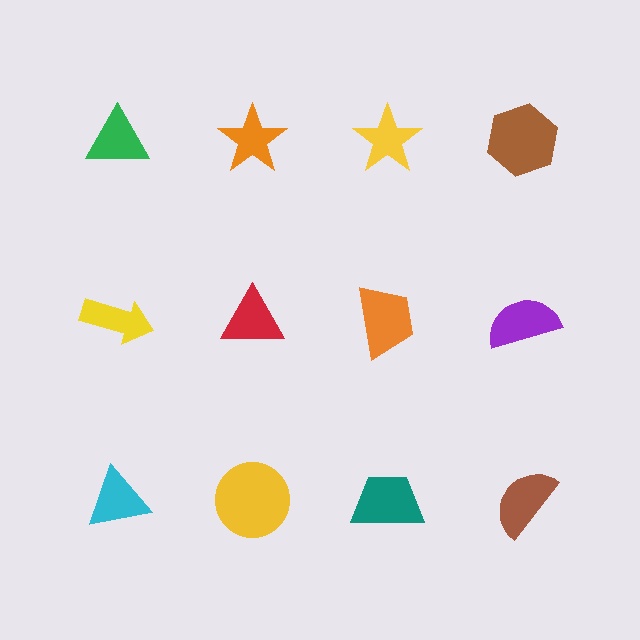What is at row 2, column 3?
An orange trapezoid.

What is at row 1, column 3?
A yellow star.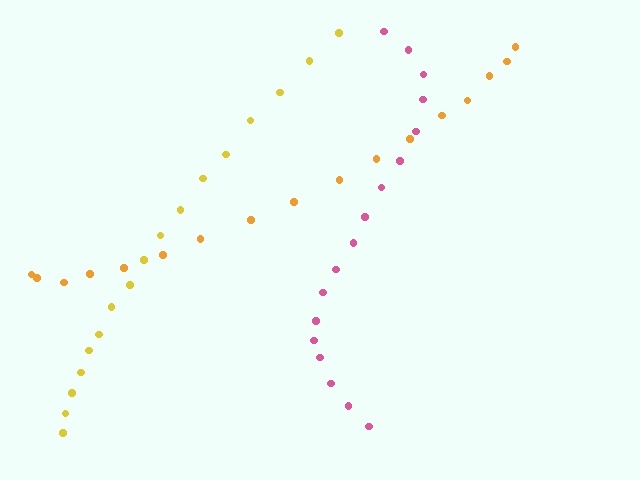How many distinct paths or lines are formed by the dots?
There are 3 distinct paths.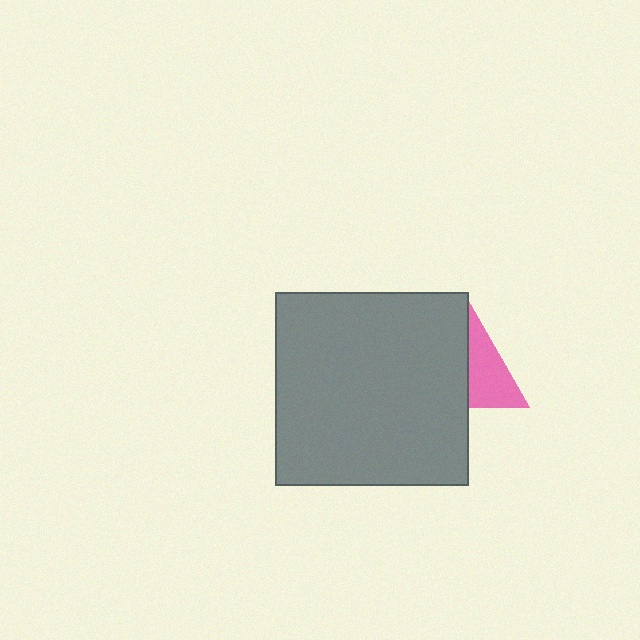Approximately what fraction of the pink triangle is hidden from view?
Roughly 55% of the pink triangle is hidden behind the gray square.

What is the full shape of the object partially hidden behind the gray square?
The partially hidden object is a pink triangle.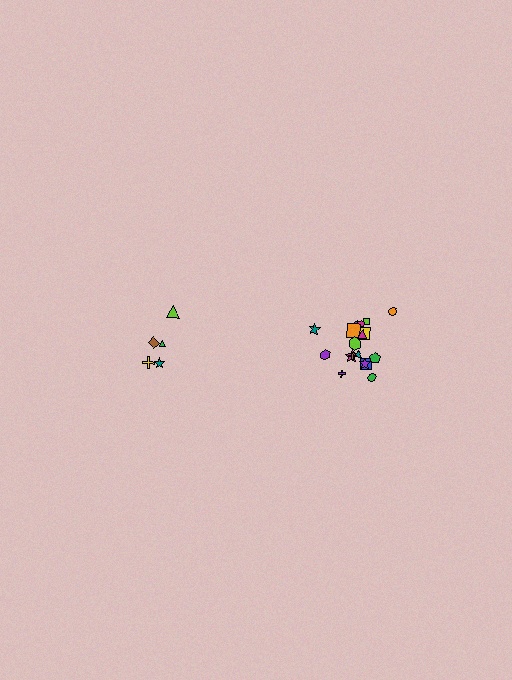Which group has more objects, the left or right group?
The right group.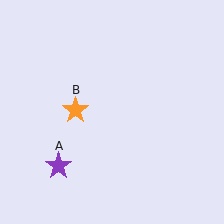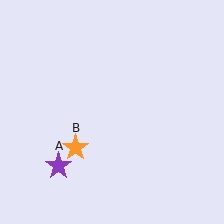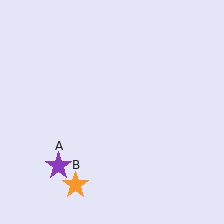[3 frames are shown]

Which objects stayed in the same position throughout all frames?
Purple star (object A) remained stationary.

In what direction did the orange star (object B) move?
The orange star (object B) moved down.